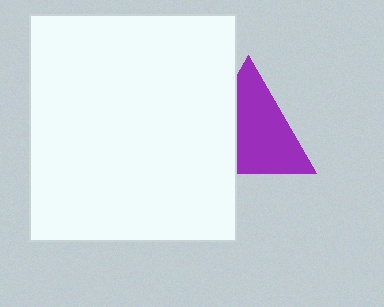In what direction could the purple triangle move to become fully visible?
The purple triangle could move right. That would shift it out from behind the white rectangle entirely.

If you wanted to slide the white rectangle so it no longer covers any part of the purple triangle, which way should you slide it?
Slide it left — that is the most direct way to separate the two shapes.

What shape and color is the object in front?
The object in front is a white rectangle.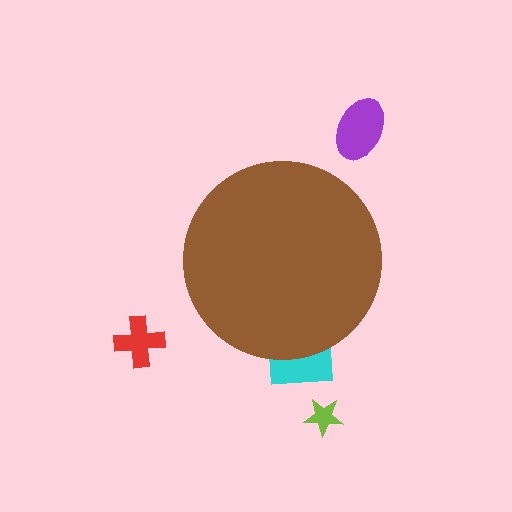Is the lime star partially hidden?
No, the lime star is fully visible.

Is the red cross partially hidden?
No, the red cross is fully visible.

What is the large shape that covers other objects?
A brown circle.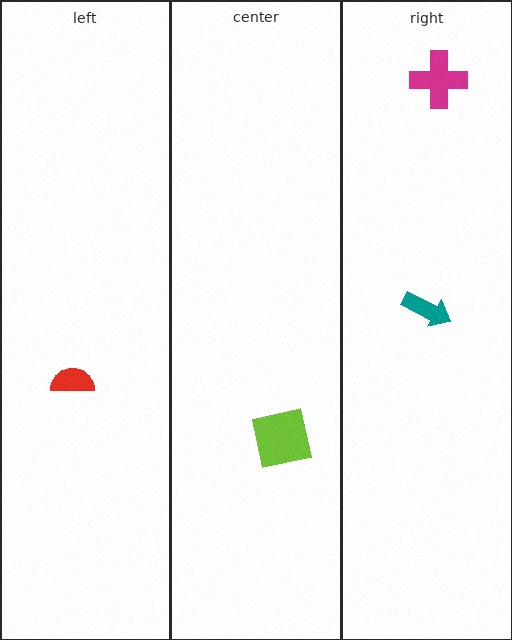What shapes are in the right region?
The teal arrow, the magenta cross.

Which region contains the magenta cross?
The right region.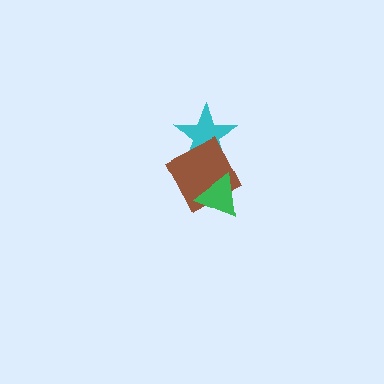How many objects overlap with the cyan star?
1 object overlaps with the cyan star.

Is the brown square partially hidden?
Yes, it is partially covered by another shape.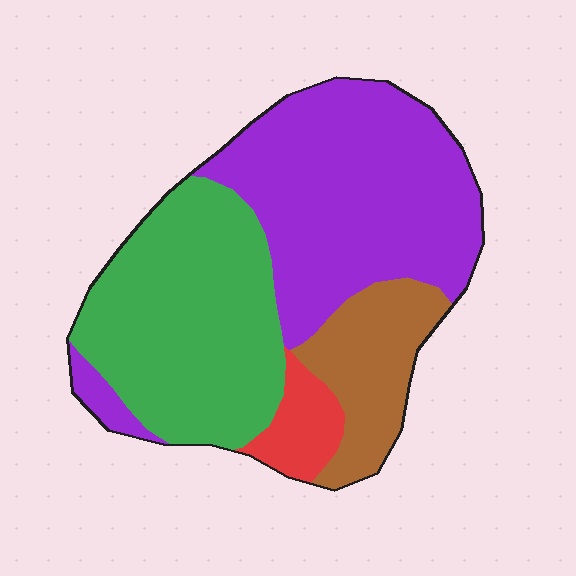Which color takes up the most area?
Purple, at roughly 45%.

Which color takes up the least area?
Red, at roughly 5%.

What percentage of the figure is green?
Green covers about 35% of the figure.